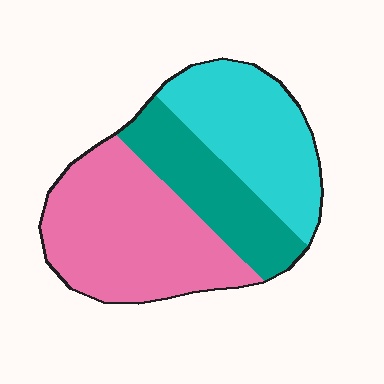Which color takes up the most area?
Pink, at roughly 45%.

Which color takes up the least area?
Teal, at roughly 25%.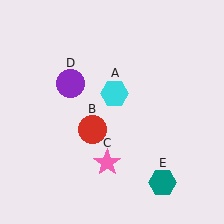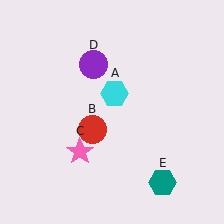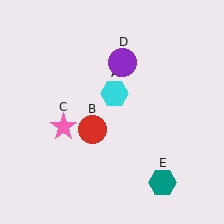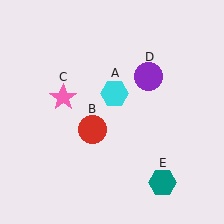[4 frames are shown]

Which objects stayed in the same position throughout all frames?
Cyan hexagon (object A) and red circle (object B) and teal hexagon (object E) remained stationary.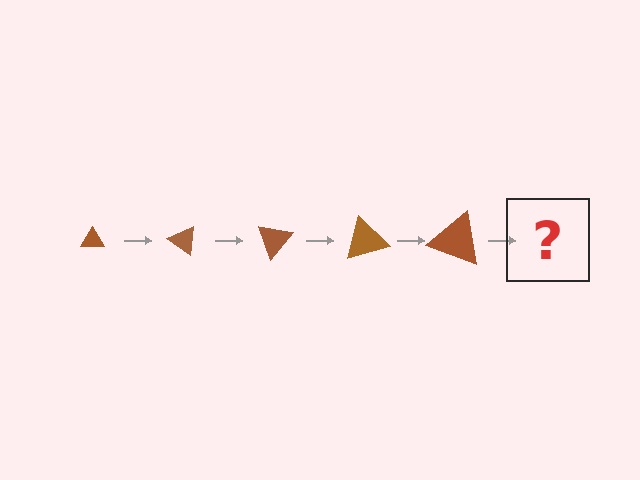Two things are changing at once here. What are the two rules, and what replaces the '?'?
The two rules are that the triangle grows larger each step and it rotates 35 degrees each step. The '?' should be a triangle, larger than the previous one and rotated 175 degrees from the start.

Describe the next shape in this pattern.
It should be a triangle, larger than the previous one and rotated 175 degrees from the start.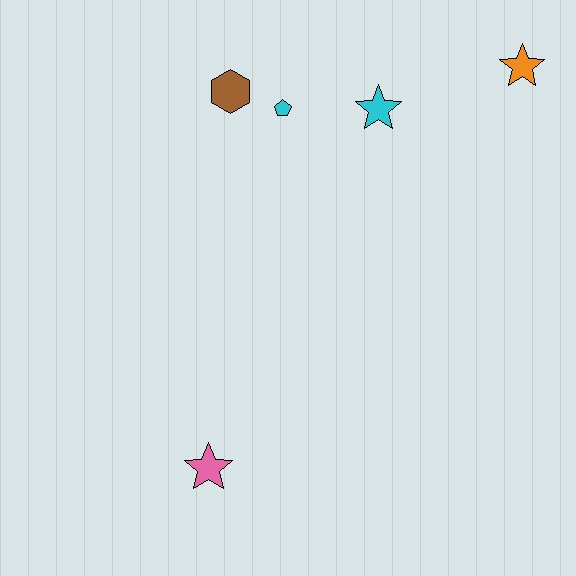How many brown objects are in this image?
There is 1 brown object.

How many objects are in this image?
There are 5 objects.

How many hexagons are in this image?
There is 1 hexagon.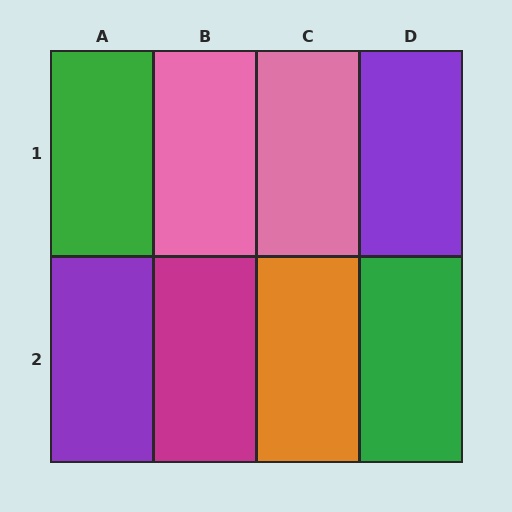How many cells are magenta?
1 cell is magenta.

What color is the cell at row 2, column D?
Green.